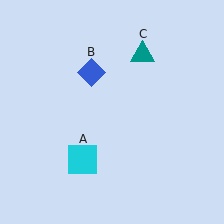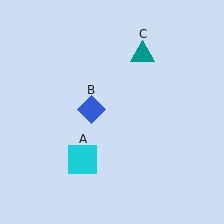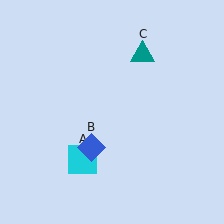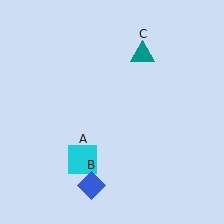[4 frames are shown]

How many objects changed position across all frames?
1 object changed position: blue diamond (object B).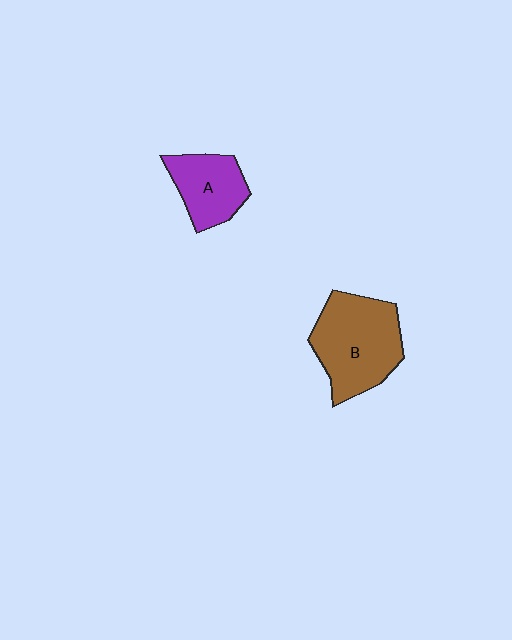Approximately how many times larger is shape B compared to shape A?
Approximately 1.6 times.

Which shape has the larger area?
Shape B (brown).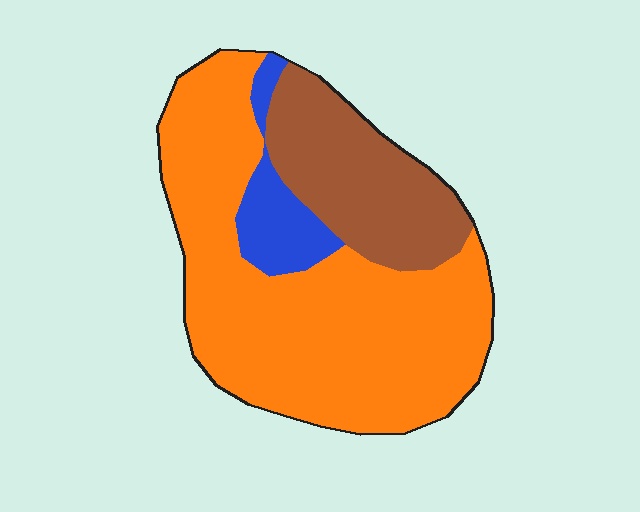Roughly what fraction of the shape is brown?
Brown takes up about one quarter (1/4) of the shape.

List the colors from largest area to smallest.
From largest to smallest: orange, brown, blue.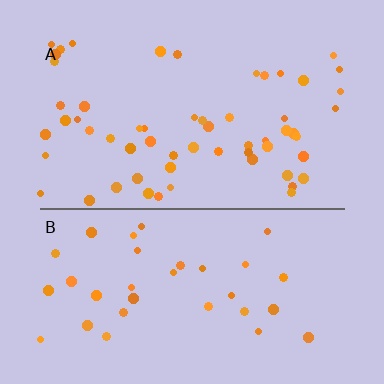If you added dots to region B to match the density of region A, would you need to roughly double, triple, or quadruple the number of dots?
Approximately double.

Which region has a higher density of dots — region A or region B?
A (the top).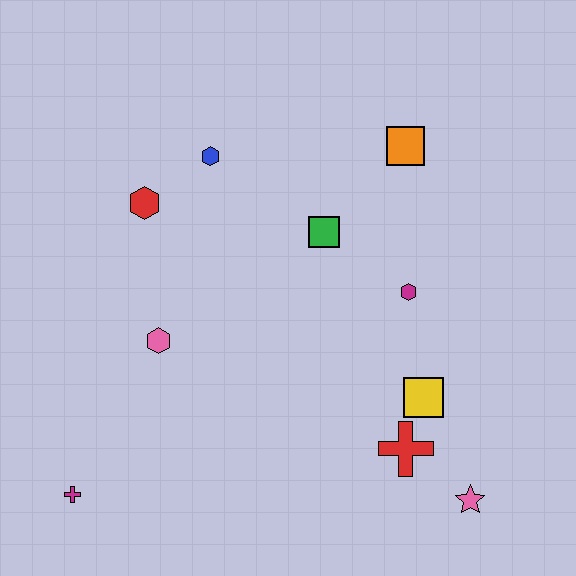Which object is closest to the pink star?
The red cross is closest to the pink star.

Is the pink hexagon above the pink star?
Yes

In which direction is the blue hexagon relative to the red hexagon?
The blue hexagon is to the right of the red hexagon.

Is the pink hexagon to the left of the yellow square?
Yes